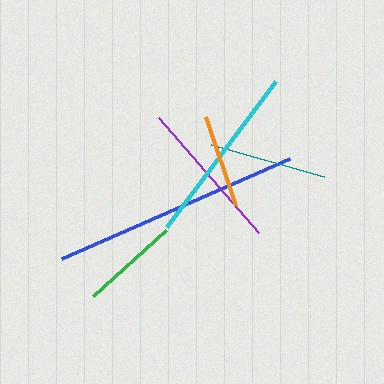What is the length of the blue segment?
The blue segment is approximately 250 pixels long.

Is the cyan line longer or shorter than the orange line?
The cyan line is longer than the orange line.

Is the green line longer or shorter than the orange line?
The green line is longer than the orange line.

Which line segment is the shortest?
The orange line is the shortest at approximately 93 pixels.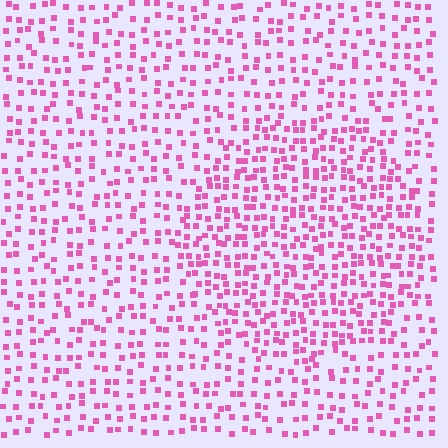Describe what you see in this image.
The image contains small pink elements arranged at two different densities. A circle-shaped region is visible where the elements are more densely packed than the surrounding area.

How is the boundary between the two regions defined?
The boundary is defined by a change in element density (approximately 1.7x ratio). All elements are the same color, size, and shape.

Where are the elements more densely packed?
The elements are more densely packed inside the circle boundary.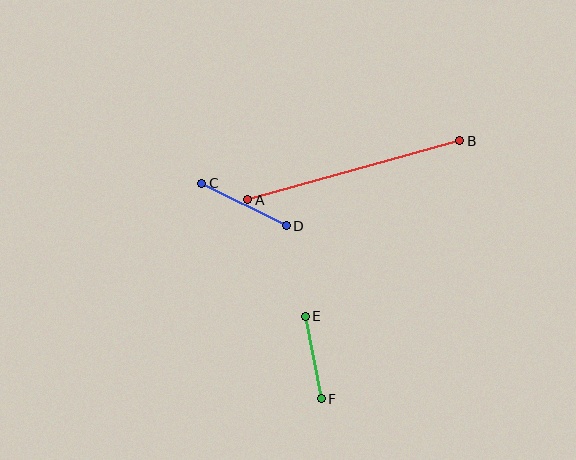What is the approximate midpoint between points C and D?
The midpoint is at approximately (244, 205) pixels.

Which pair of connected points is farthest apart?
Points A and B are farthest apart.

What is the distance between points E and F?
The distance is approximately 84 pixels.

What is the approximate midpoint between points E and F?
The midpoint is at approximately (313, 357) pixels.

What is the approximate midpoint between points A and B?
The midpoint is at approximately (354, 170) pixels.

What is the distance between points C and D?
The distance is approximately 95 pixels.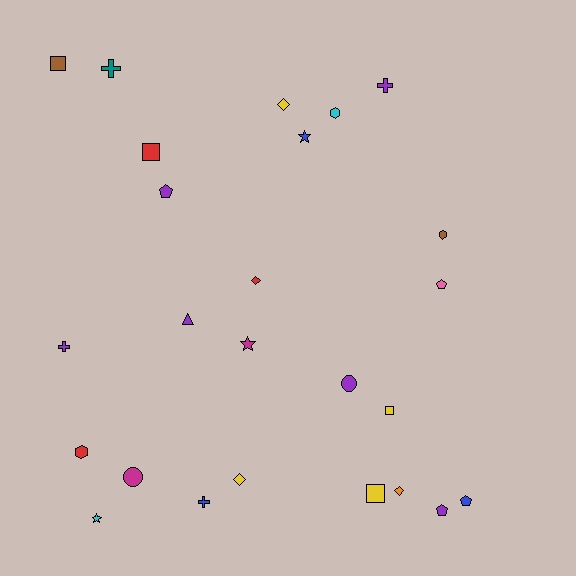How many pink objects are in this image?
There is 1 pink object.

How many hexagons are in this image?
There are 3 hexagons.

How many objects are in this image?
There are 25 objects.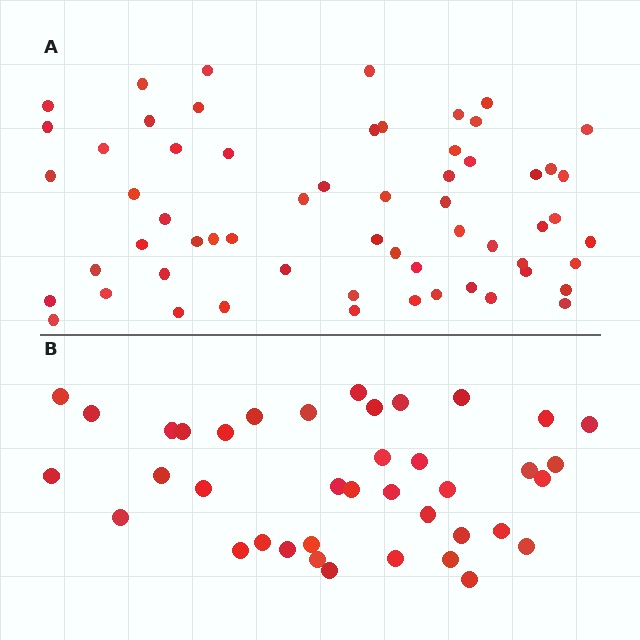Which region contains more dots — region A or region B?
Region A (the top region) has more dots.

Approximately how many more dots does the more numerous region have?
Region A has approximately 20 more dots than region B.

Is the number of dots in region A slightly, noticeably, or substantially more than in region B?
Region A has substantially more. The ratio is roughly 1.5 to 1.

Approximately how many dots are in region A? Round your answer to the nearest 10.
About 60 dots.